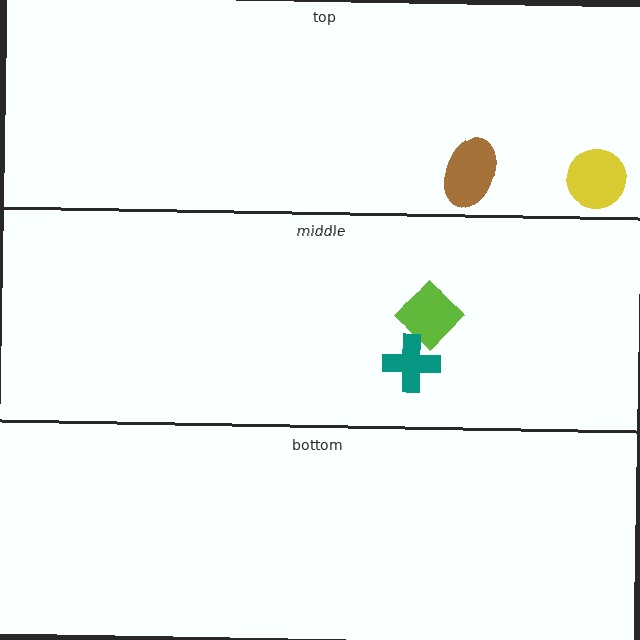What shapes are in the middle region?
The lime diamond, the teal cross.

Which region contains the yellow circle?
The top region.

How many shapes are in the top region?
2.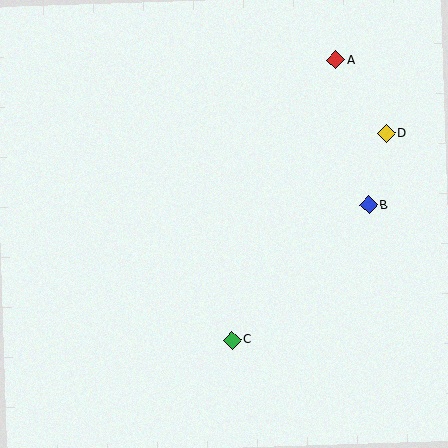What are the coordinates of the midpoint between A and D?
The midpoint between A and D is at (361, 97).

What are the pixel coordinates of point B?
Point B is at (369, 205).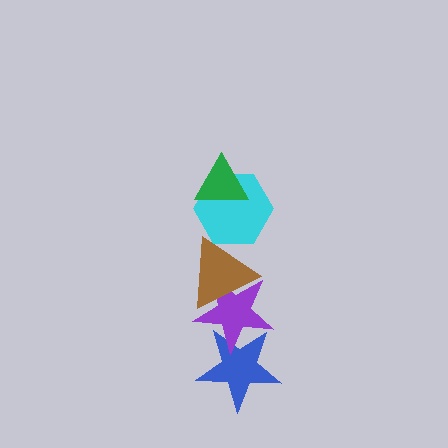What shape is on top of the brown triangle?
The cyan hexagon is on top of the brown triangle.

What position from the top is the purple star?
The purple star is 4th from the top.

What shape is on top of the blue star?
The purple star is on top of the blue star.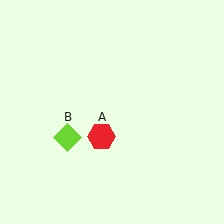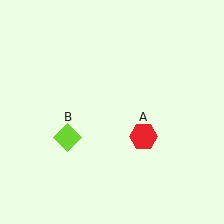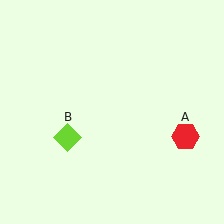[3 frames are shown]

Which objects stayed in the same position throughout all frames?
Lime diamond (object B) remained stationary.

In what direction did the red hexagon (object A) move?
The red hexagon (object A) moved right.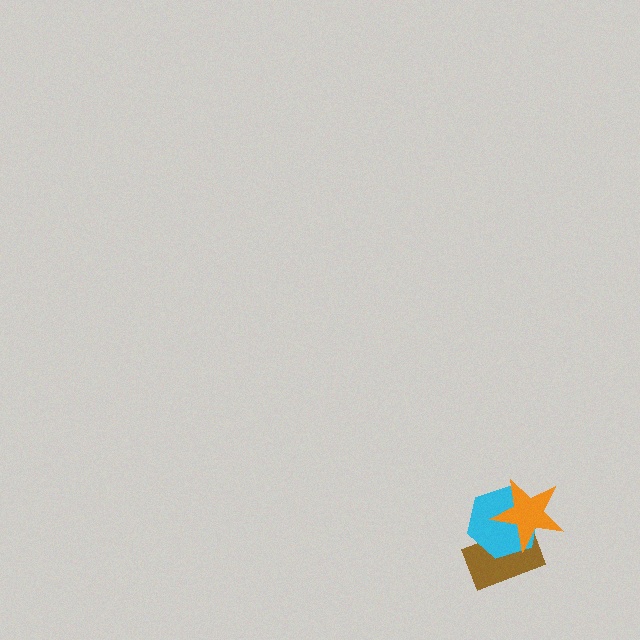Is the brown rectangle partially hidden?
Yes, it is partially covered by another shape.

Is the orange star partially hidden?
No, no other shape covers it.